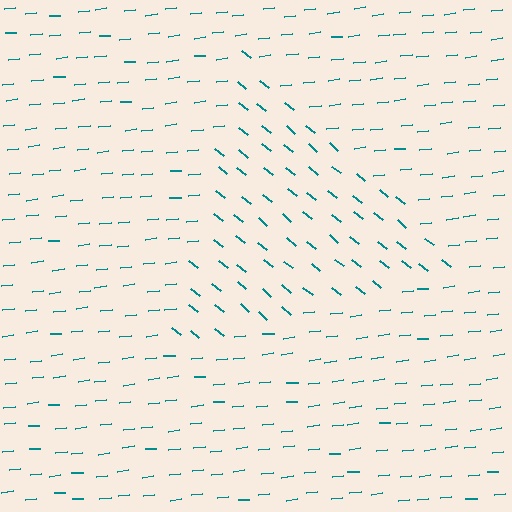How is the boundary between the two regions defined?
The boundary is defined purely by a change in line orientation (approximately 45 degrees difference). All lines are the same color and thickness.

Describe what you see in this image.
The image is filled with small teal line segments. A triangle region in the image has lines oriented differently from the surrounding lines, creating a visible texture boundary.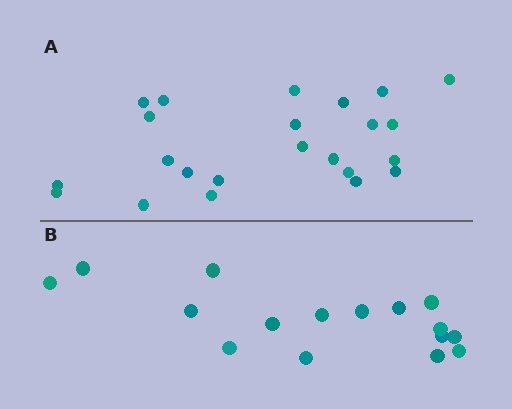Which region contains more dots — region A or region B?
Region A (the top region) has more dots.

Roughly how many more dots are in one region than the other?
Region A has roughly 8 or so more dots than region B.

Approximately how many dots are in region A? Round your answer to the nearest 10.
About 20 dots. (The exact count is 23, which rounds to 20.)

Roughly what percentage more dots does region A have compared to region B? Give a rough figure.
About 45% more.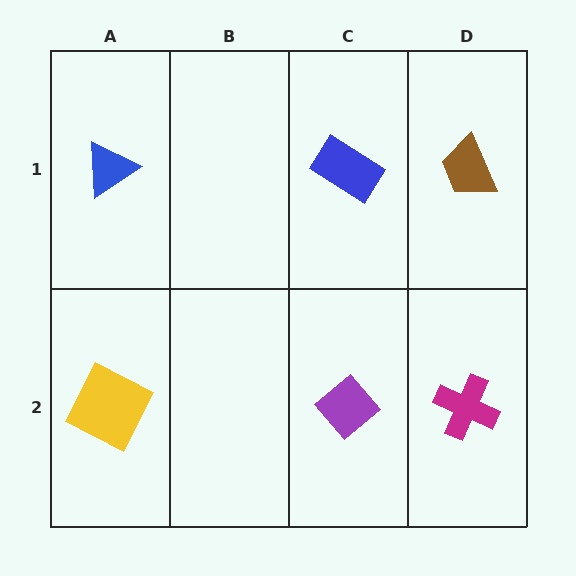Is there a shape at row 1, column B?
No, that cell is empty.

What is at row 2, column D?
A magenta cross.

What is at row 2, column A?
A yellow square.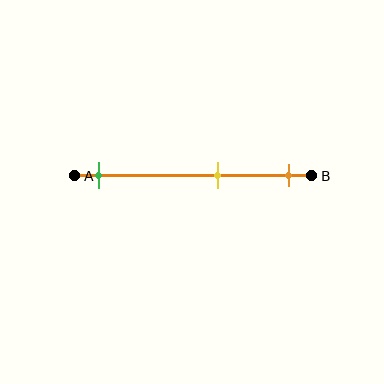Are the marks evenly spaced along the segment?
No, the marks are not evenly spaced.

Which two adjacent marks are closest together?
The yellow and orange marks are the closest adjacent pair.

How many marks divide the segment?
There are 3 marks dividing the segment.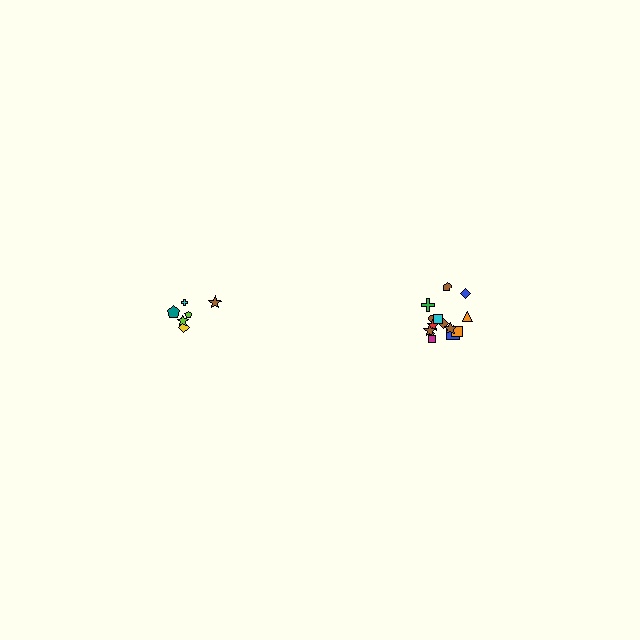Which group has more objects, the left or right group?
The right group.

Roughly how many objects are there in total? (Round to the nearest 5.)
Roughly 20 objects in total.